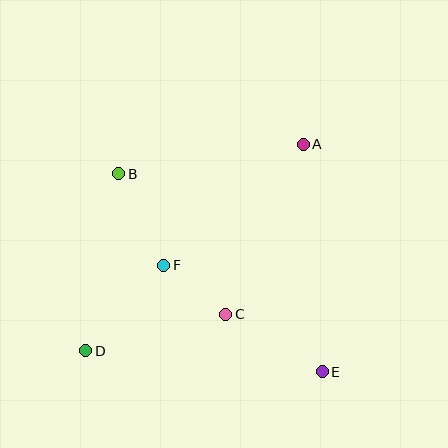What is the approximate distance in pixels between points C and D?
The distance between C and D is approximately 145 pixels.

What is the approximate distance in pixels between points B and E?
The distance between B and E is approximately 284 pixels.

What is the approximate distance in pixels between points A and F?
The distance between A and F is approximately 185 pixels.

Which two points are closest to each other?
Points C and F are closest to each other.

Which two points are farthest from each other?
Points A and D are farthest from each other.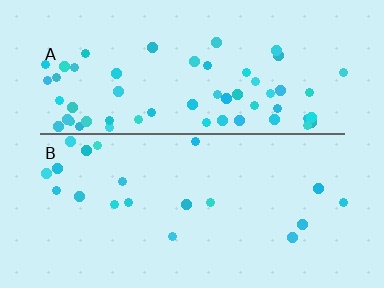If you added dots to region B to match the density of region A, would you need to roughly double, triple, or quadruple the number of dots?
Approximately triple.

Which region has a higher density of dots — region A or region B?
A (the top).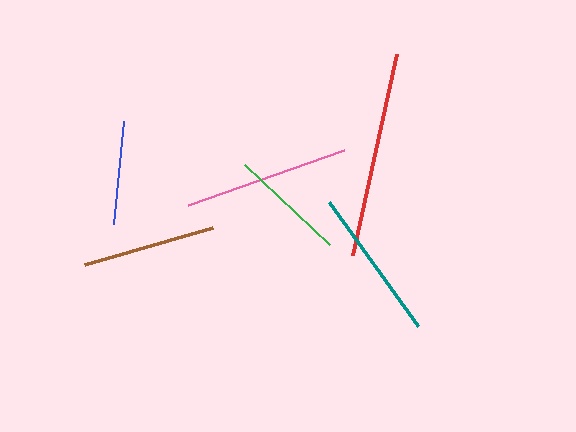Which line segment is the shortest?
The blue line is the shortest at approximately 104 pixels.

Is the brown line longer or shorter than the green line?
The brown line is longer than the green line.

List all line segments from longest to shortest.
From longest to shortest: red, pink, teal, brown, green, blue.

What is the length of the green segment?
The green segment is approximately 117 pixels long.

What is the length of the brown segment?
The brown segment is approximately 134 pixels long.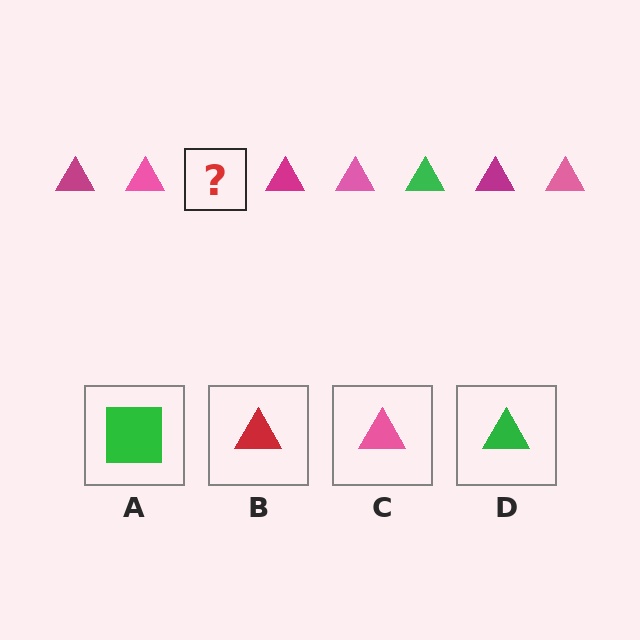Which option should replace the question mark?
Option D.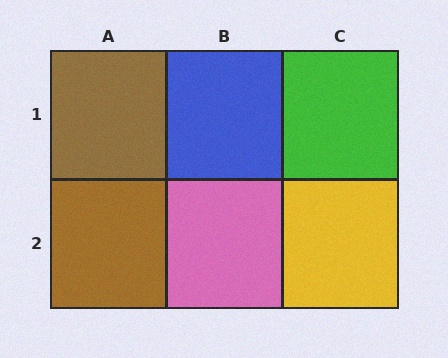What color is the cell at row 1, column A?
Brown.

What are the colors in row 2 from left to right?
Brown, pink, yellow.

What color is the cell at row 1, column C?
Green.